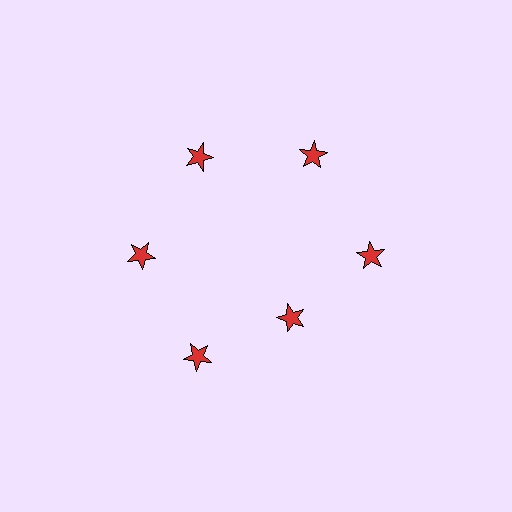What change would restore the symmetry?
The symmetry would be restored by moving it outward, back onto the ring so that all 6 stars sit at equal angles and equal distance from the center.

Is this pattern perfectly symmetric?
No. The 6 red stars are arranged in a ring, but one element near the 5 o'clock position is pulled inward toward the center, breaking the 6-fold rotational symmetry.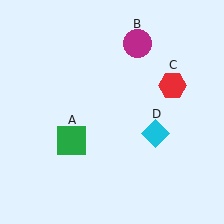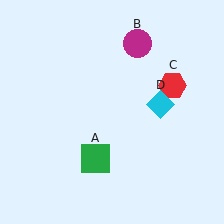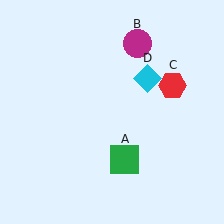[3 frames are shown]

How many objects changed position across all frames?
2 objects changed position: green square (object A), cyan diamond (object D).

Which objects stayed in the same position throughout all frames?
Magenta circle (object B) and red hexagon (object C) remained stationary.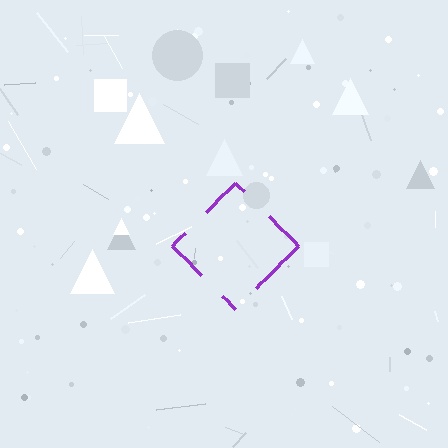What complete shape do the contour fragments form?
The contour fragments form a diamond.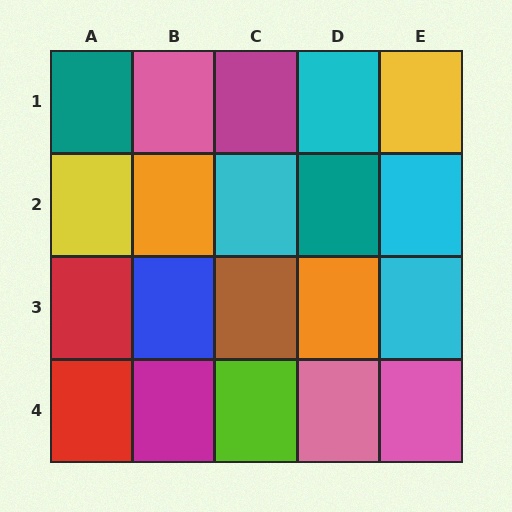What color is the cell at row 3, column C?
Brown.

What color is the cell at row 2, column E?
Cyan.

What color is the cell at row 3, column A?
Red.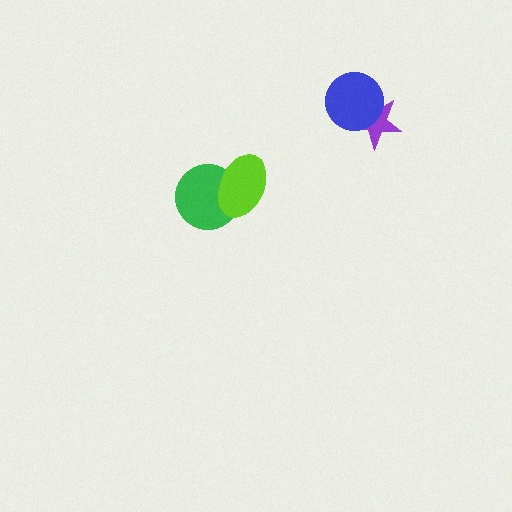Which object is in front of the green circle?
The lime ellipse is in front of the green circle.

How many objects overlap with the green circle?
1 object overlaps with the green circle.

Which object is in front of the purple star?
The blue circle is in front of the purple star.